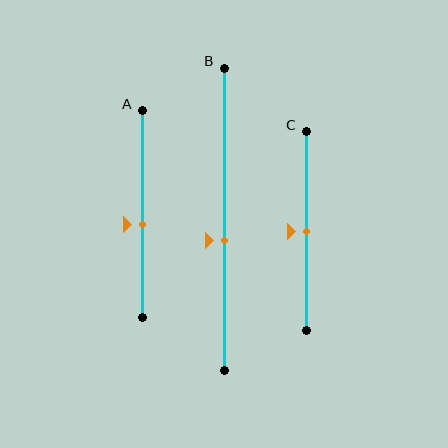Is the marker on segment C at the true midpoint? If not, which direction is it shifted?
Yes, the marker on segment C is at the true midpoint.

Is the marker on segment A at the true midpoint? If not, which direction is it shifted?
No, the marker on segment A is shifted downward by about 5% of the segment length.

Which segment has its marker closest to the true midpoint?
Segment C has its marker closest to the true midpoint.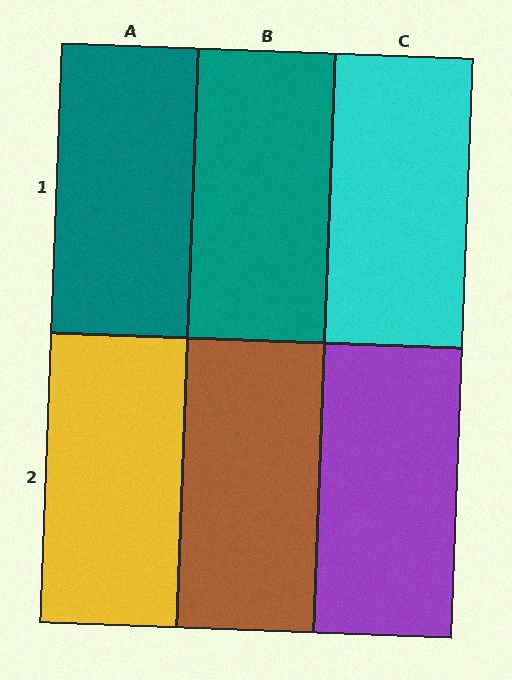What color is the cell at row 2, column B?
Brown.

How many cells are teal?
2 cells are teal.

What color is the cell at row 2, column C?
Purple.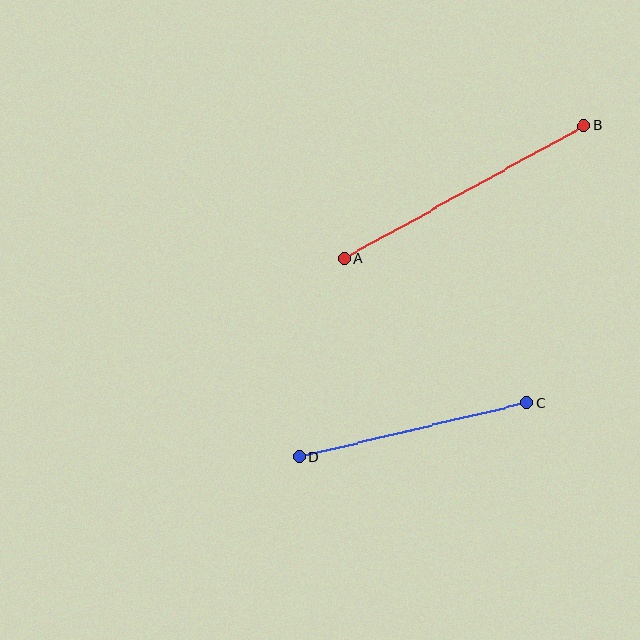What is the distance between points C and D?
The distance is approximately 235 pixels.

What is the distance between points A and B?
The distance is approximately 274 pixels.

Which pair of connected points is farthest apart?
Points A and B are farthest apart.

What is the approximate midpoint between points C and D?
The midpoint is at approximately (413, 430) pixels.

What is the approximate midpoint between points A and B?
The midpoint is at approximately (464, 192) pixels.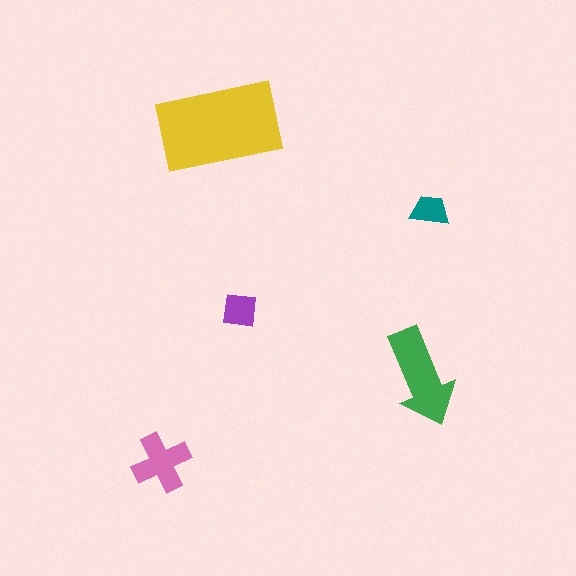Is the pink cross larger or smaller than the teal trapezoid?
Larger.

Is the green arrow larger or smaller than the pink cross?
Larger.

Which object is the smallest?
The teal trapezoid.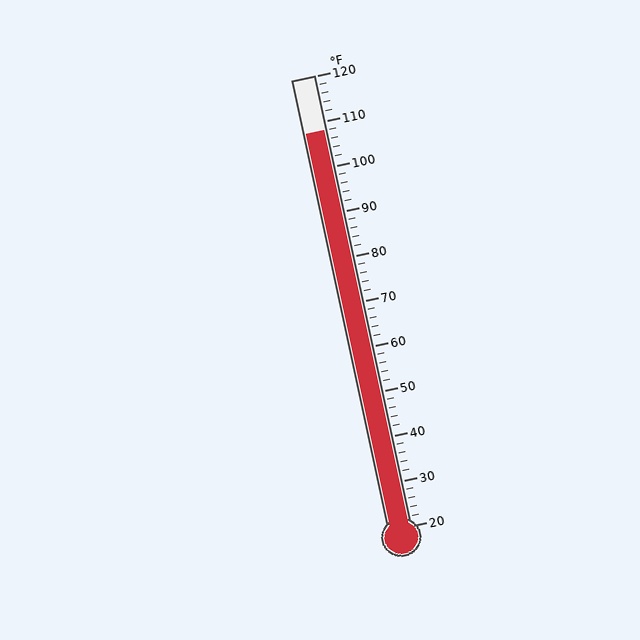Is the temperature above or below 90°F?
The temperature is above 90°F.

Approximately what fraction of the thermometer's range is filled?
The thermometer is filled to approximately 90% of its range.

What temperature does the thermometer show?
The thermometer shows approximately 108°F.